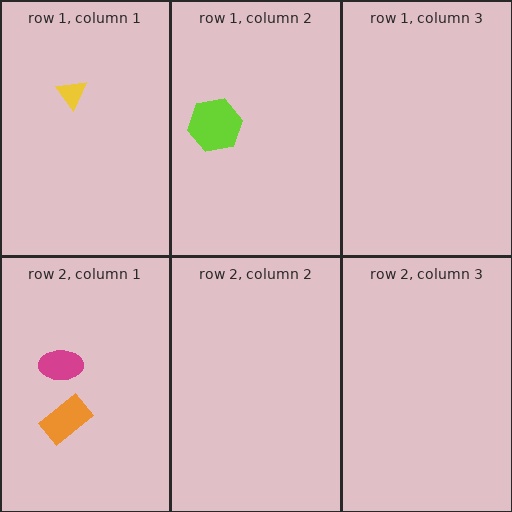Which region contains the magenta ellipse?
The row 2, column 1 region.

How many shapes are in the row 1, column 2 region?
1.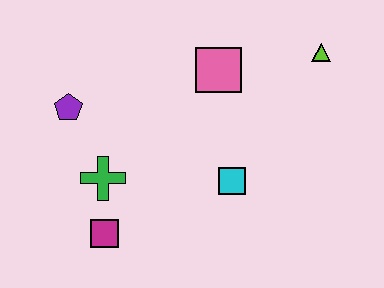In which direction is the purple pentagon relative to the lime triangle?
The purple pentagon is to the left of the lime triangle.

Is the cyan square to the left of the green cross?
No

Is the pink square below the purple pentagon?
No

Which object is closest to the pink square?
The lime triangle is closest to the pink square.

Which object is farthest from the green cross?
The lime triangle is farthest from the green cross.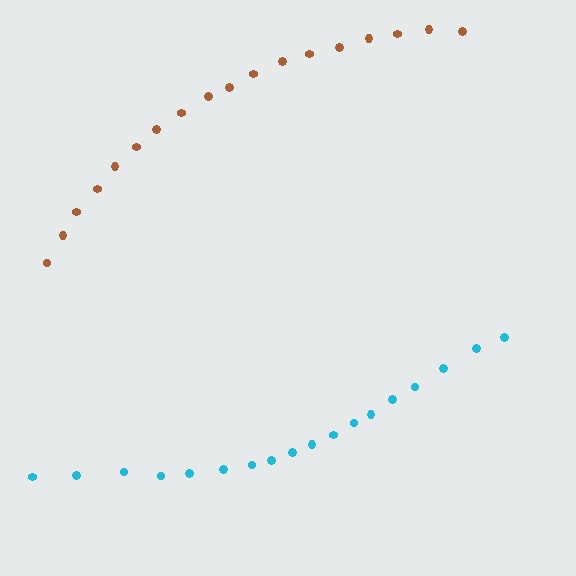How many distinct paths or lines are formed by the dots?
There are 2 distinct paths.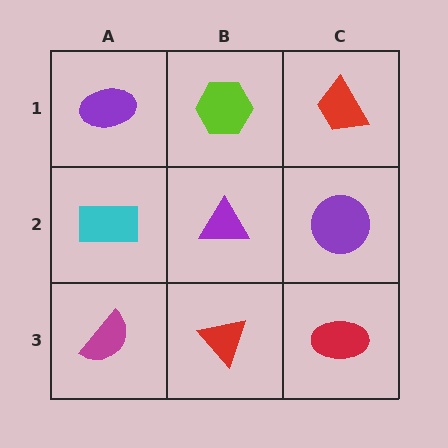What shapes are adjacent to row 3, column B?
A purple triangle (row 2, column B), a magenta semicircle (row 3, column A), a red ellipse (row 3, column C).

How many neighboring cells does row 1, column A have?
2.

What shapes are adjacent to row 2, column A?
A purple ellipse (row 1, column A), a magenta semicircle (row 3, column A), a purple triangle (row 2, column B).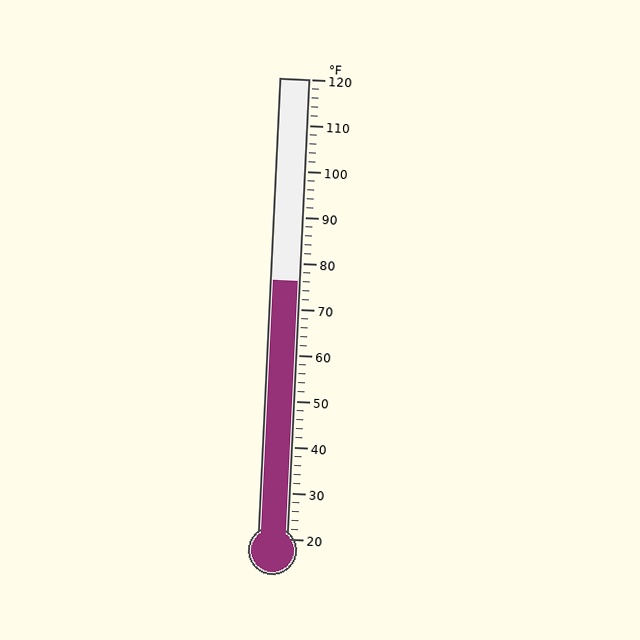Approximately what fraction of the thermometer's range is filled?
The thermometer is filled to approximately 55% of its range.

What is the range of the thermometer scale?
The thermometer scale ranges from 20°F to 120°F.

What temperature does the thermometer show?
The thermometer shows approximately 76°F.